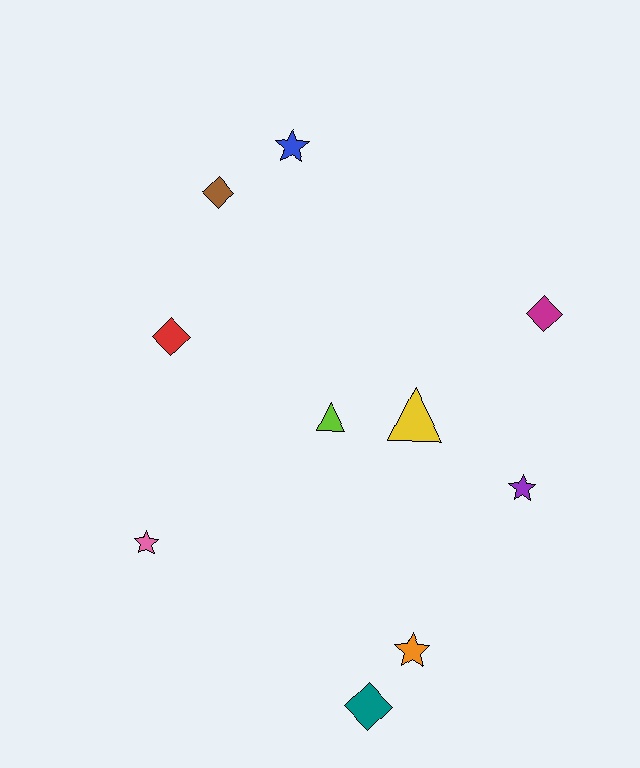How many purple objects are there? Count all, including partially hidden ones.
There is 1 purple object.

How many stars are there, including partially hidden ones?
There are 4 stars.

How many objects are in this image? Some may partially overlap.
There are 10 objects.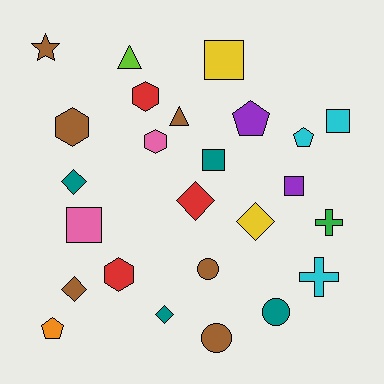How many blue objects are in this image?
There are no blue objects.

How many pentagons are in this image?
There are 3 pentagons.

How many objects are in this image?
There are 25 objects.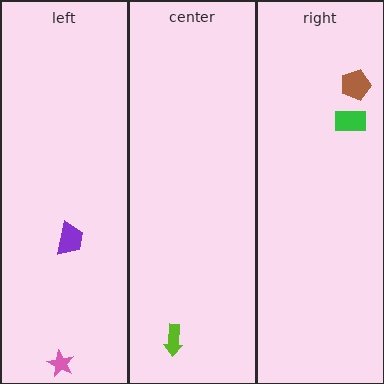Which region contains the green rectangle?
The right region.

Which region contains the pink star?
The left region.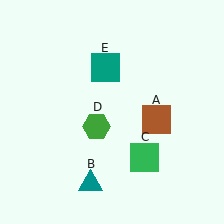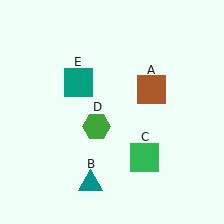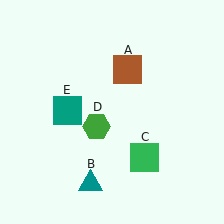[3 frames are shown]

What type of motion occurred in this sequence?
The brown square (object A), teal square (object E) rotated counterclockwise around the center of the scene.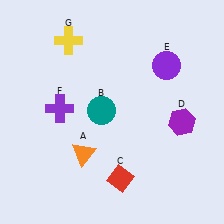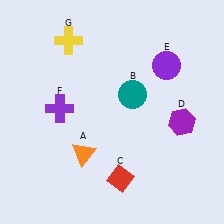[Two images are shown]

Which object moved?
The teal circle (B) moved right.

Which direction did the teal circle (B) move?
The teal circle (B) moved right.